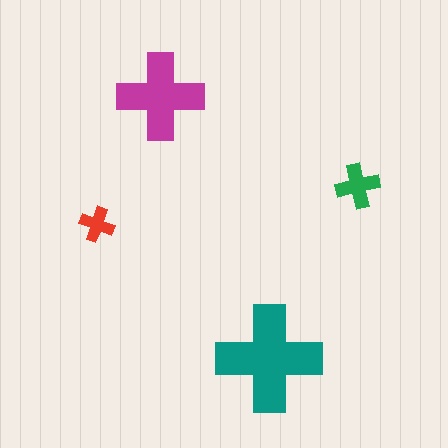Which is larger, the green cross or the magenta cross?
The magenta one.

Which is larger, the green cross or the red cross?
The green one.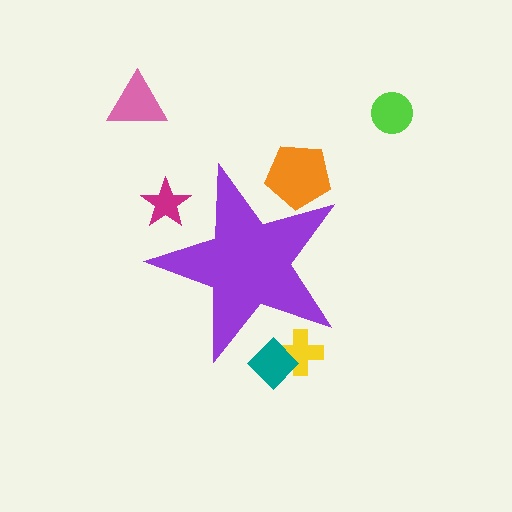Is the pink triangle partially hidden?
No, the pink triangle is fully visible.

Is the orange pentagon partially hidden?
Yes, the orange pentagon is partially hidden behind the purple star.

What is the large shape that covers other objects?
A purple star.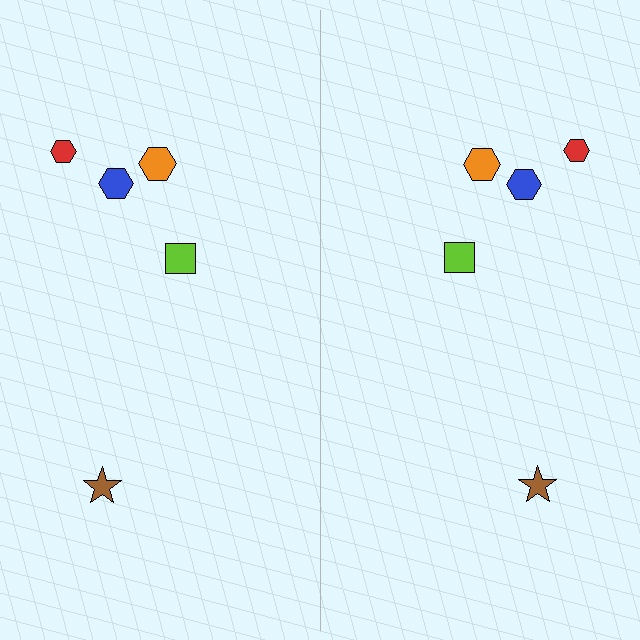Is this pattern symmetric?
Yes, this pattern has bilateral (reflection) symmetry.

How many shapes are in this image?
There are 10 shapes in this image.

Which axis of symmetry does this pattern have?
The pattern has a vertical axis of symmetry running through the center of the image.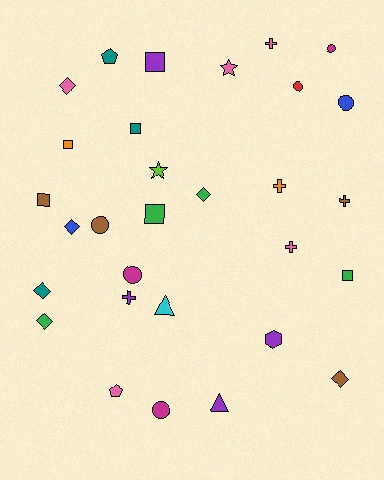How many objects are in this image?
There are 30 objects.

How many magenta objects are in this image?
There are 3 magenta objects.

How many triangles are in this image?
There are 2 triangles.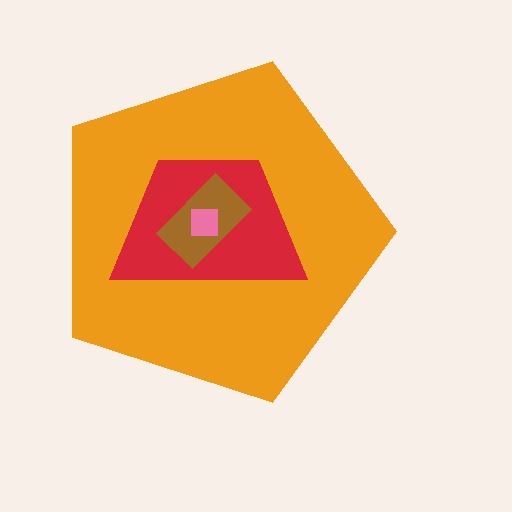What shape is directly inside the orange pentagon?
The red trapezoid.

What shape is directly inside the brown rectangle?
The pink square.